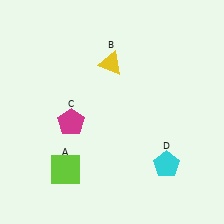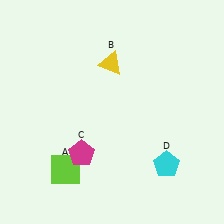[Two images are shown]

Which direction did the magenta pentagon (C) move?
The magenta pentagon (C) moved down.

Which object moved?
The magenta pentagon (C) moved down.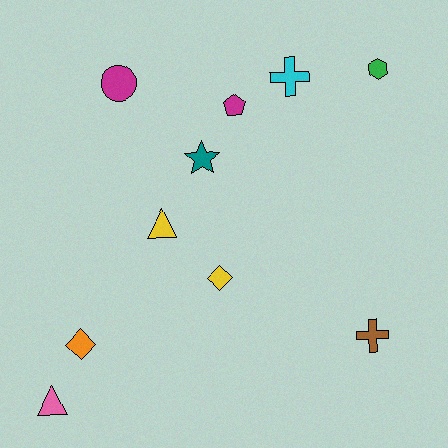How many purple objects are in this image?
There are no purple objects.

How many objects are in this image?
There are 10 objects.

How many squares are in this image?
There are no squares.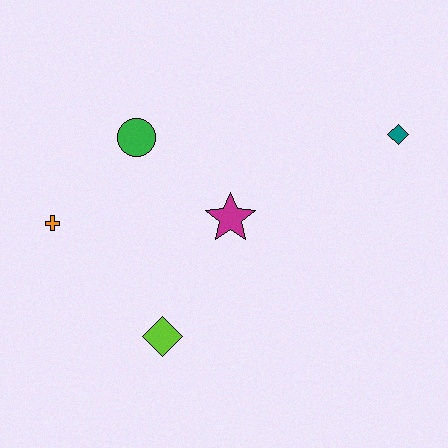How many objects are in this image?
There are 5 objects.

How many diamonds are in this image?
There are 2 diamonds.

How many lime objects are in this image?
There is 1 lime object.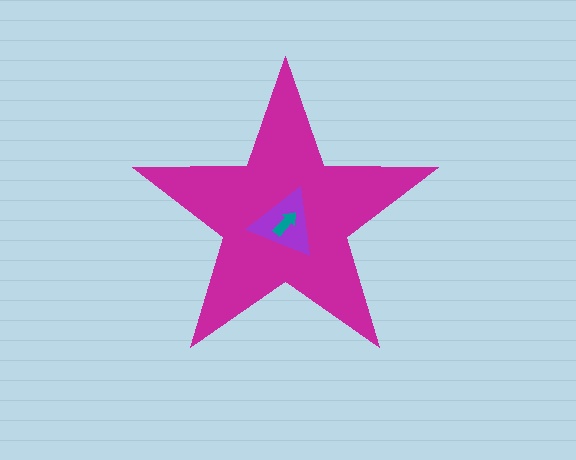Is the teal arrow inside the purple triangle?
Yes.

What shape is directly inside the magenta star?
The purple triangle.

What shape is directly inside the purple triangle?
The teal arrow.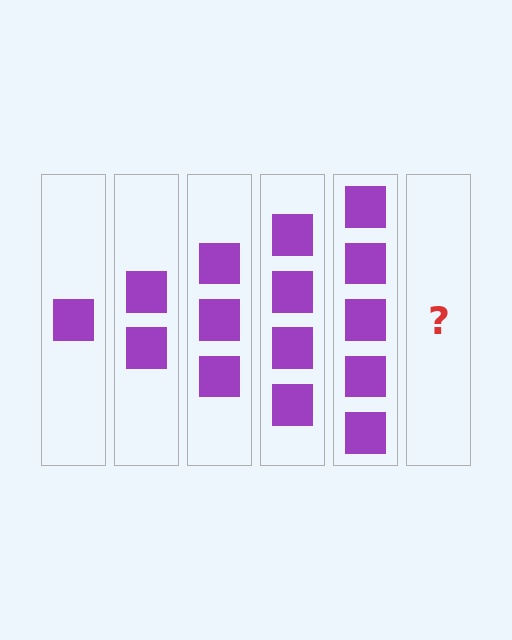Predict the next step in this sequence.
The next step is 6 squares.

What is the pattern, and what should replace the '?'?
The pattern is that each step adds one more square. The '?' should be 6 squares.